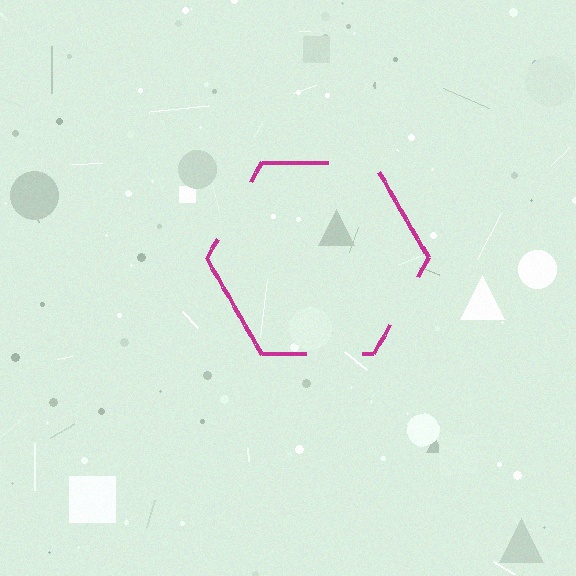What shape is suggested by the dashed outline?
The dashed outline suggests a hexagon.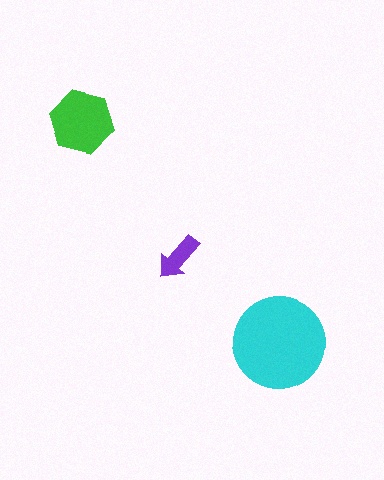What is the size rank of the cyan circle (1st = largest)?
1st.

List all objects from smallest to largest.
The purple arrow, the green hexagon, the cyan circle.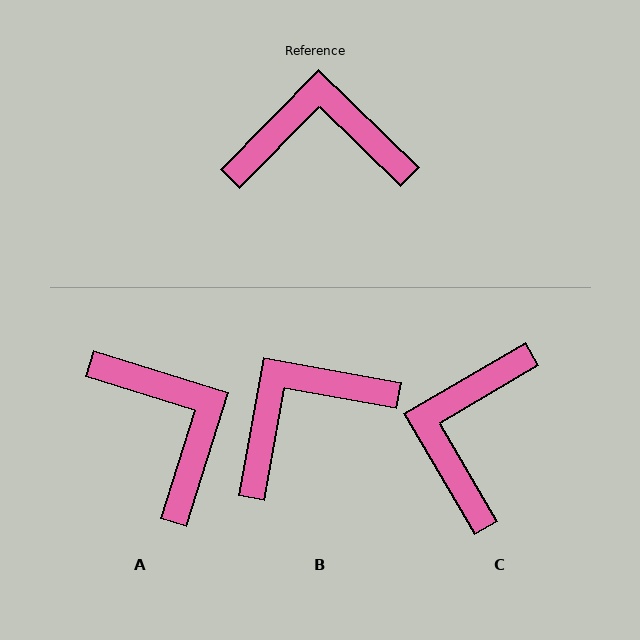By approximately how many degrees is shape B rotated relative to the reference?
Approximately 34 degrees counter-clockwise.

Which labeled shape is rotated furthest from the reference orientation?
C, about 75 degrees away.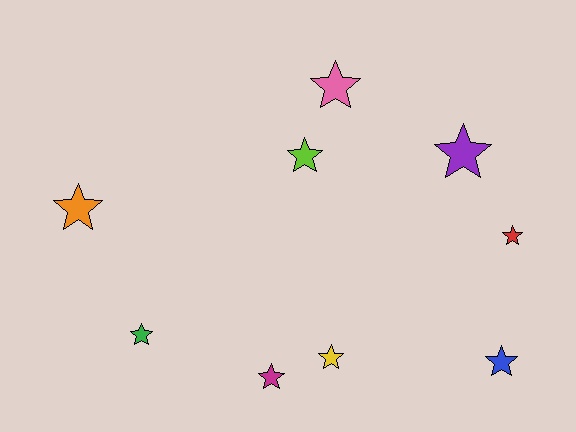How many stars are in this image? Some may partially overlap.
There are 9 stars.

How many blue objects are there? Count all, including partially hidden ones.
There is 1 blue object.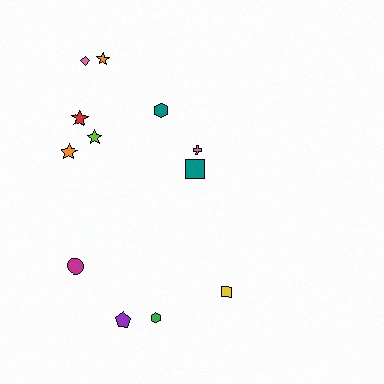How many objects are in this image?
There are 12 objects.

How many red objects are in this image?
There is 1 red object.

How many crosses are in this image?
There is 1 cross.